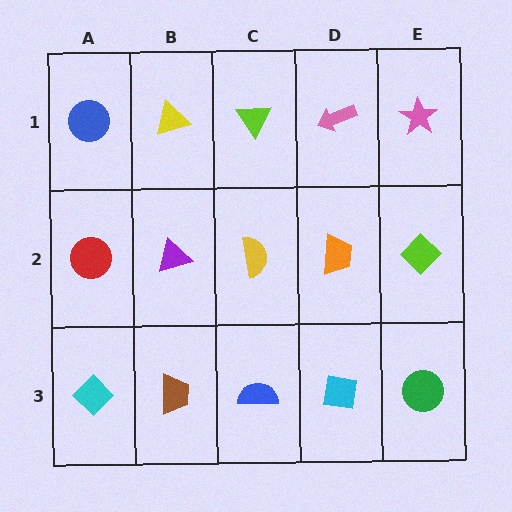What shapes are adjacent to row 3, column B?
A purple triangle (row 2, column B), a cyan diamond (row 3, column A), a blue semicircle (row 3, column C).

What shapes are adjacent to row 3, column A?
A red circle (row 2, column A), a brown trapezoid (row 3, column B).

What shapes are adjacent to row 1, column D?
An orange trapezoid (row 2, column D), a lime triangle (row 1, column C), a pink star (row 1, column E).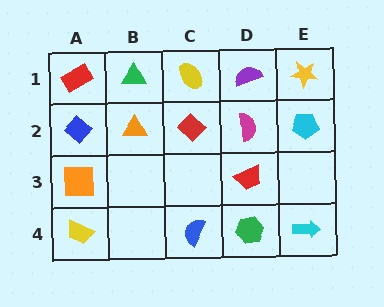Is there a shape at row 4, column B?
No, that cell is empty.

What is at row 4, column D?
A green hexagon.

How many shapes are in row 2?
5 shapes.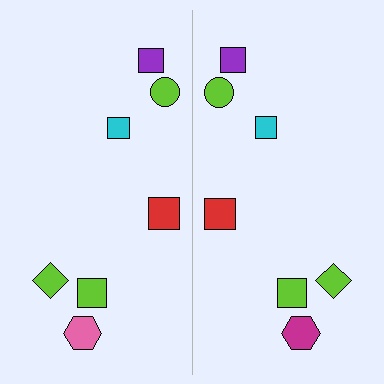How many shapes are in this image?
There are 14 shapes in this image.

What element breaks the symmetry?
The magenta hexagon on the right side breaks the symmetry — its mirror counterpart is pink.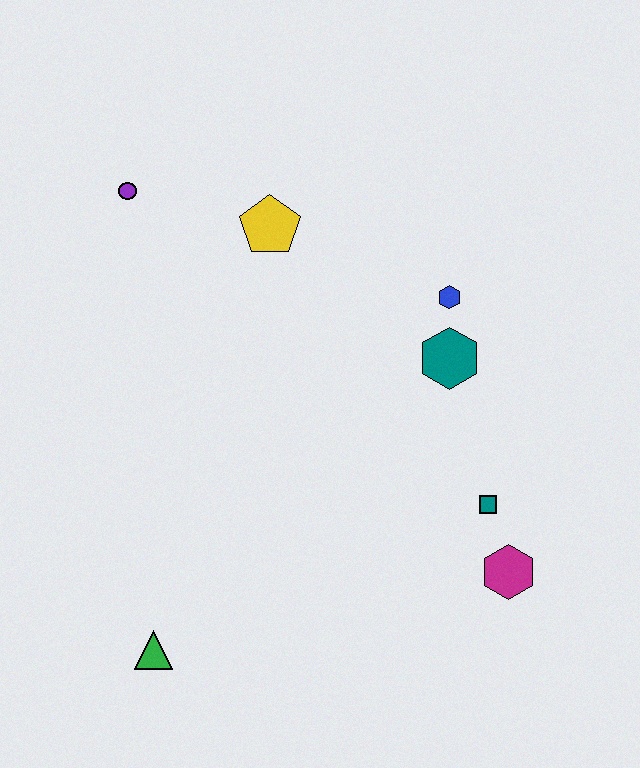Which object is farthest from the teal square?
The purple circle is farthest from the teal square.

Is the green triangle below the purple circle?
Yes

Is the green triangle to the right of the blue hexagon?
No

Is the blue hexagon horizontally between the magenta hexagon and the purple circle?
Yes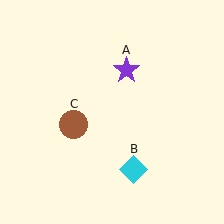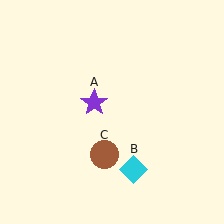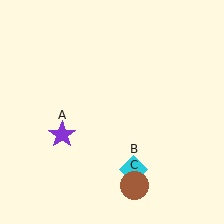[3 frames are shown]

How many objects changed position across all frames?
2 objects changed position: purple star (object A), brown circle (object C).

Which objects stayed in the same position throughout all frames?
Cyan diamond (object B) remained stationary.